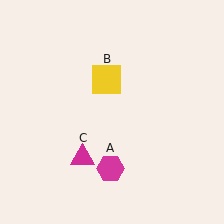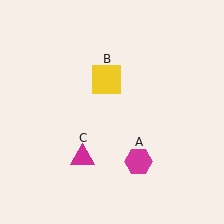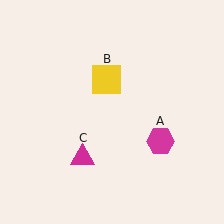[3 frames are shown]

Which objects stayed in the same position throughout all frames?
Yellow square (object B) and magenta triangle (object C) remained stationary.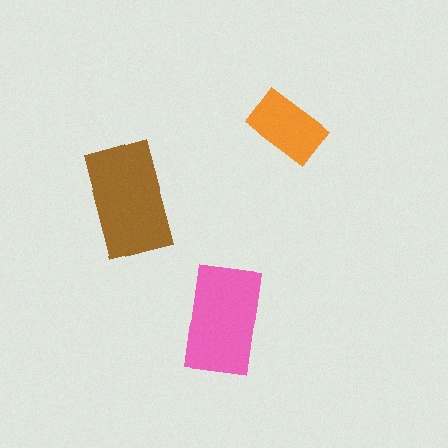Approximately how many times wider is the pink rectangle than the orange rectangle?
About 1.5 times wider.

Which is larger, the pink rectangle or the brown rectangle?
The brown one.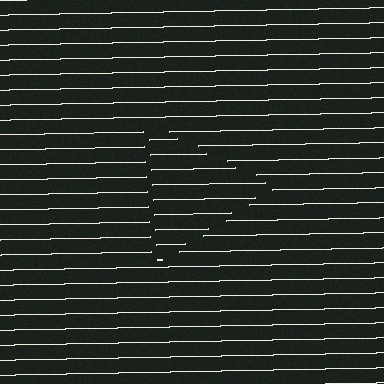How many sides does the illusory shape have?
3 sides — the line-ends trace a triangle.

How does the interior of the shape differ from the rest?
The interior of the shape contains the same grating, shifted by half a period — the contour is defined by the phase discontinuity where line-ends from the inner and outer gratings abut.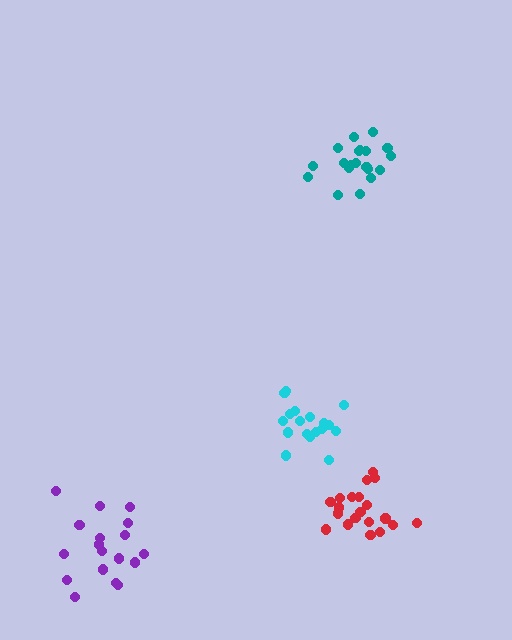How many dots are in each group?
Group 1: 20 dots, Group 2: 20 dots, Group 3: 18 dots, Group 4: 18 dots (76 total).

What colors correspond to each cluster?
The clusters are colored: teal, red, purple, cyan.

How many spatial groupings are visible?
There are 4 spatial groupings.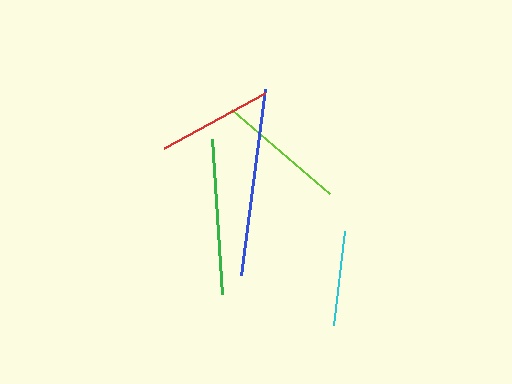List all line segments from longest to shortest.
From longest to shortest: blue, green, lime, red, cyan.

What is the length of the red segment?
The red segment is approximately 115 pixels long.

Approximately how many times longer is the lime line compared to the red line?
The lime line is approximately 1.1 times the length of the red line.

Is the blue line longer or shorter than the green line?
The blue line is longer than the green line.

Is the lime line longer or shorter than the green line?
The green line is longer than the lime line.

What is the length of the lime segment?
The lime segment is approximately 129 pixels long.